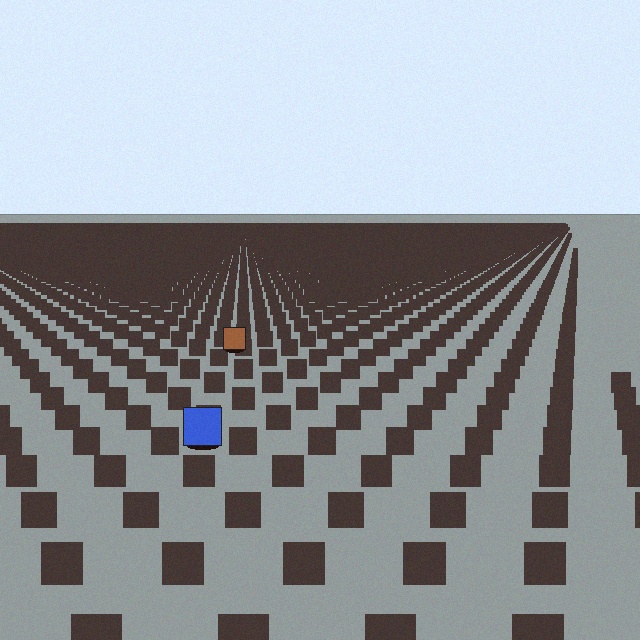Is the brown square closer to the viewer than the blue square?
No. The blue square is closer — you can tell from the texture gradient: the ground texture is coarser near it.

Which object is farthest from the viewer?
The brown square is farthest from the viewer. It appears smaller and the ground texture around it is denser.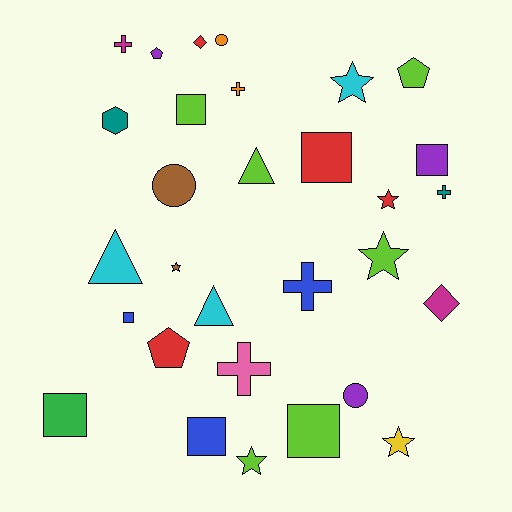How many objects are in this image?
There are 30 objects.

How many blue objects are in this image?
There are 3 blue objects.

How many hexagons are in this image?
There is 1 hexagon.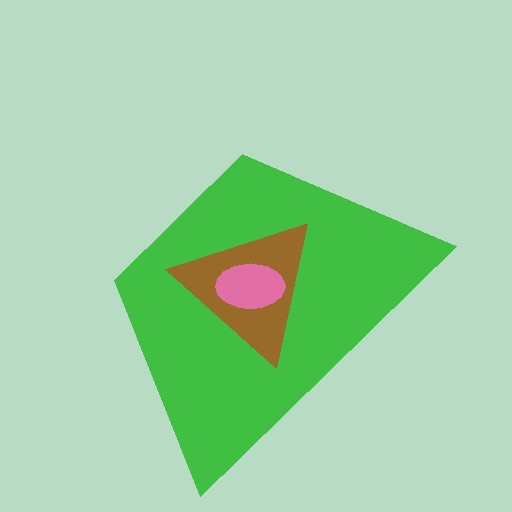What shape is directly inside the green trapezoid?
The brown triangle.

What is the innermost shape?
The pink ellipse.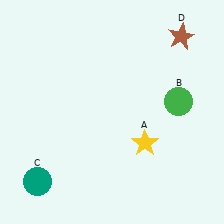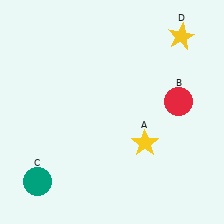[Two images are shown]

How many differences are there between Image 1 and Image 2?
There are 2 differences between the two images.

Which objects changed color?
B changed from green to red. D changed from brown to yellow.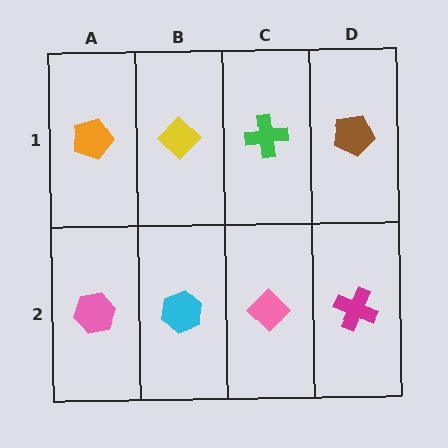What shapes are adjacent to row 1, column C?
A pink diamond (row 2, column C), a yellow diamond (row 1, column B), a brown pentagon (row 1, column D).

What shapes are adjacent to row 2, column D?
A brown pentagon (row 1, column D), a pink diamond (row 2, column C).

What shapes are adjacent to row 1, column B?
A cyan hexagon (row 2, column B), an orange pentagon (row 1, column A), a green cross (row 1, column C).